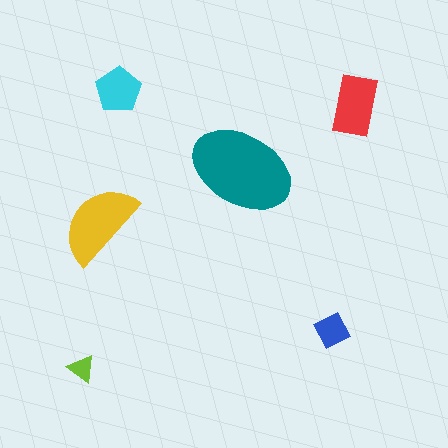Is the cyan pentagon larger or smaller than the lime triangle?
Larger.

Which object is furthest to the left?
The lime triangle is leftmost.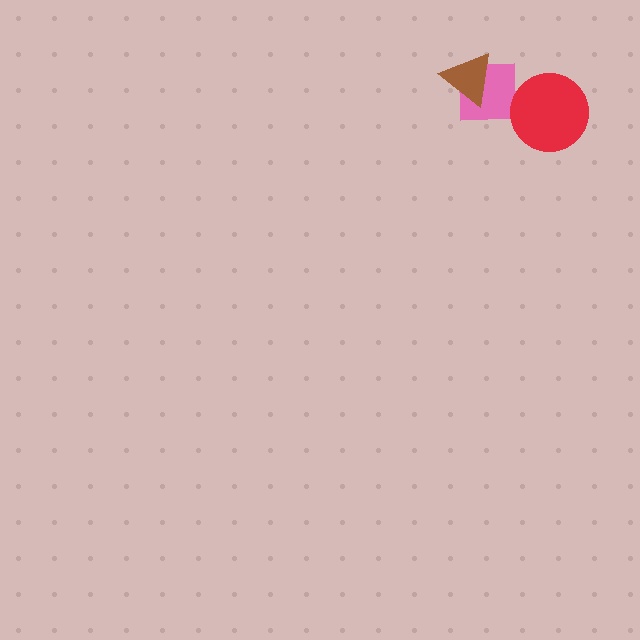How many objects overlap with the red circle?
0 objects overlap with the red circle.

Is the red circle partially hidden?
No, no other shape covers it.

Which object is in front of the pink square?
The brown triangle is in front of the pink square.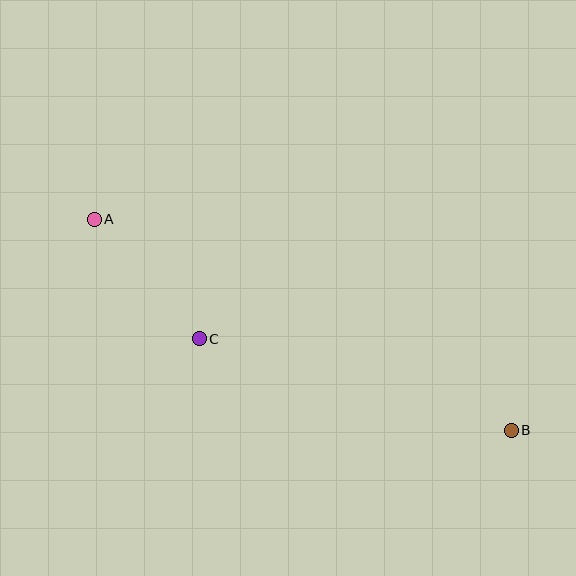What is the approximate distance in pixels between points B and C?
The distance between B and C is approximately 325 pixels.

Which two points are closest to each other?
Points A and C are closest to each other.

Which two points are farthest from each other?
Points A and B are farthest from each other.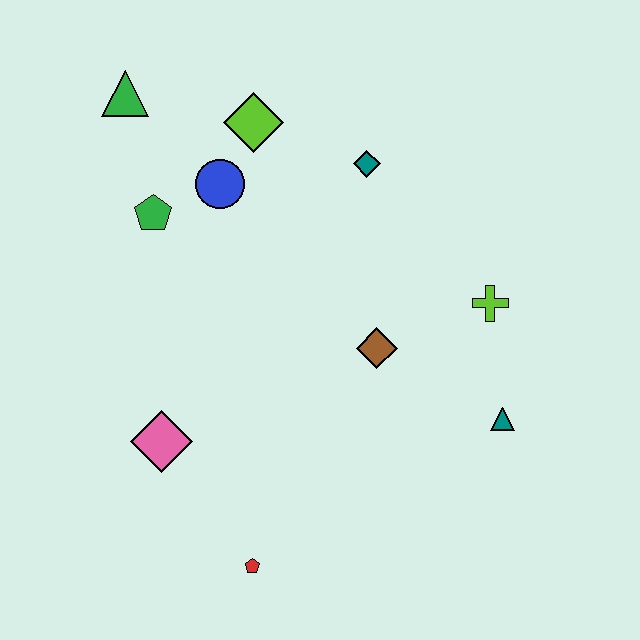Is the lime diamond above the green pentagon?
Yes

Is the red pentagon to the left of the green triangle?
No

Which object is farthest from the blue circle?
The red pentagon is farthest from the blue circle.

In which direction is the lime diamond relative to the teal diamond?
The lime diamond is to the left of the teal diamond.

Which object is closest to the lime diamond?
The blue circle is closest to the lime diamond.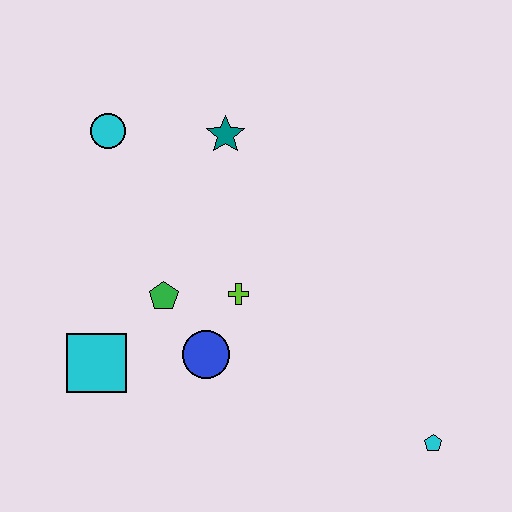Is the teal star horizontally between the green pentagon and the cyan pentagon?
Yes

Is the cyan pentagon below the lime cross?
Yes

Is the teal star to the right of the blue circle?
Yes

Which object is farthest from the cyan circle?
The cyan pentagon is farthest from the cyan circle.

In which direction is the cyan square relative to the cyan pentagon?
The cyan square is to the left of the cyan pentagon.